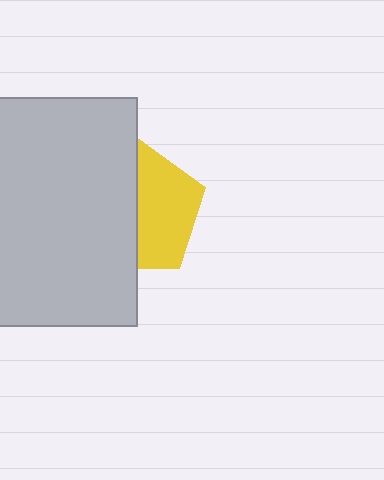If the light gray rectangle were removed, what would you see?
You would see the complete yellow pentagon.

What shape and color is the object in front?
The object in front is a light gray rectangle.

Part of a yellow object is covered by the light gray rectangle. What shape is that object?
It is a pentagon.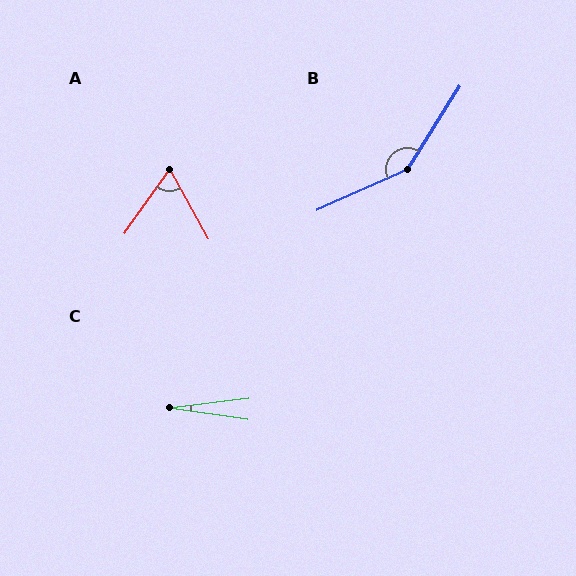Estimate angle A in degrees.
Approximately 65 degrees.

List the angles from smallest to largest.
C (15°), A (65°), B (147°).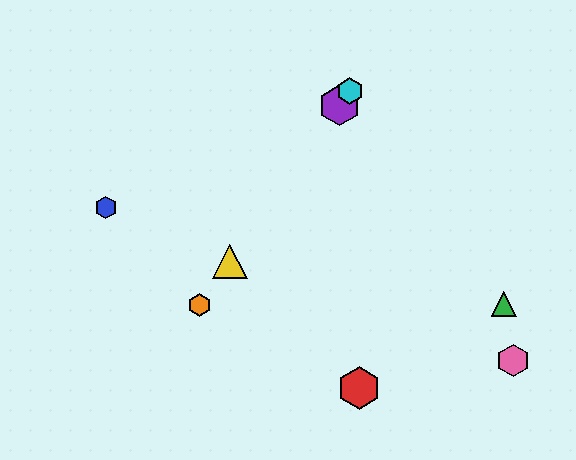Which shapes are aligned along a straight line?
The yellow triangle, the purple hexagon, the orange hexagon, the cyan hexagon are aligned along a straight line.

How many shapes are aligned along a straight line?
4 shapes (the yellow triangle, the purple hexagon, the orange hexagon, the cyan hexagon) are aligned along a straight line.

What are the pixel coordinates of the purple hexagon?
The purple hexagon is at (340, 105).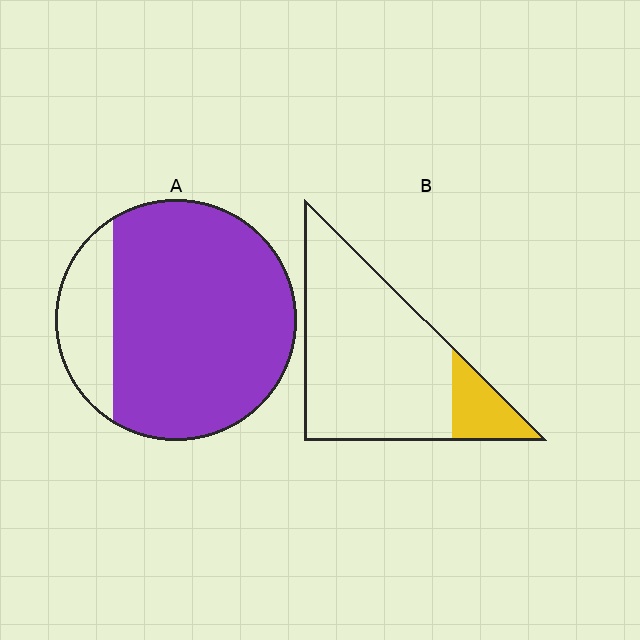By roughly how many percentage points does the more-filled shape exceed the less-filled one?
By roughly 65 percentage points (A over B).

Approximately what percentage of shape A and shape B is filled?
A is approximately 80% and B is approximately 15%.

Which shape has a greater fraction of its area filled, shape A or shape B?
Shape A.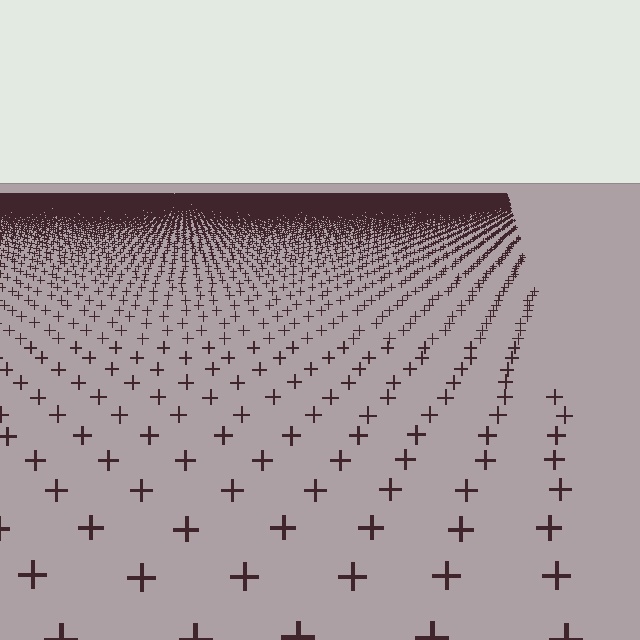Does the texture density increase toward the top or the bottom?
Density increases toward the top.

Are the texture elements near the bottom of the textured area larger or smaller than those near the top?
Larger. Near the bottom, elements are closer to the viewer and appear at a bigger on-screen size.